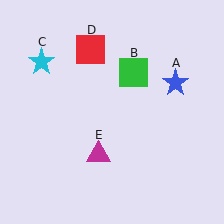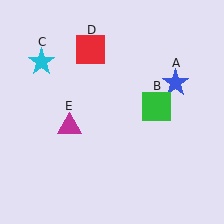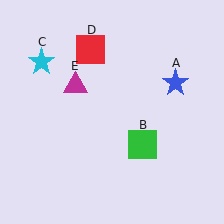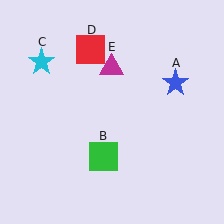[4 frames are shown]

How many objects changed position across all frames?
2 objects changed position: green square (object B), magenta triangle (object E).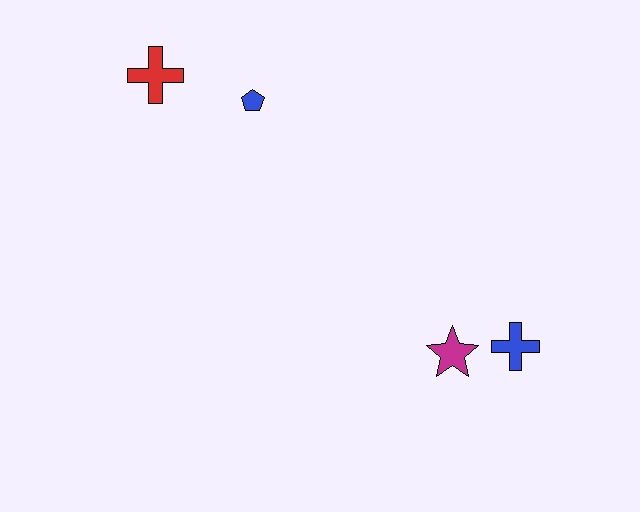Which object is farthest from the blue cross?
The red cross is farthest from the blue cross.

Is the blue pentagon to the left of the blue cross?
Yes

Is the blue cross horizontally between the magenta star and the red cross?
No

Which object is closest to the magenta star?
The blue cross is closest to the magenta star.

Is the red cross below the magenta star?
No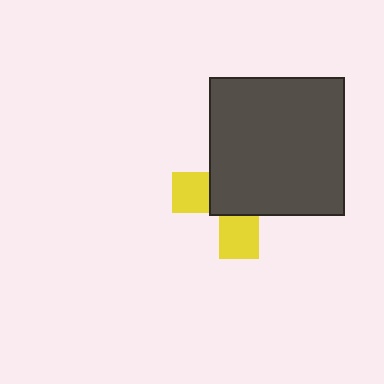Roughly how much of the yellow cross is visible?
A small part of it is visible (roughly 36%).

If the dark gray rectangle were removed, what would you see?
You would see the complete yellow cross.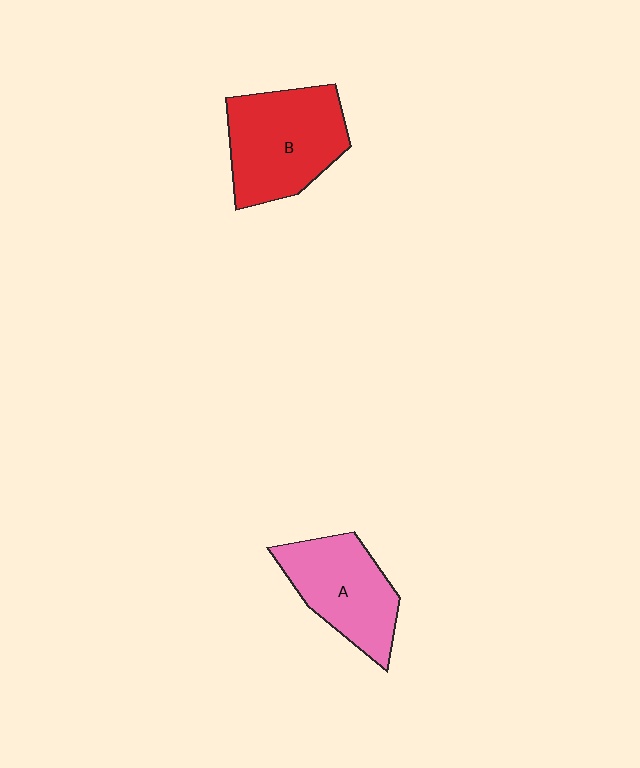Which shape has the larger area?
Shape B (red).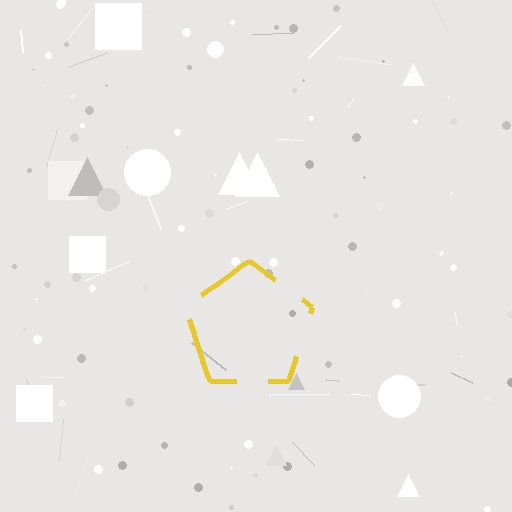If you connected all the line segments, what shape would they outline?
They would outline a pentagon.